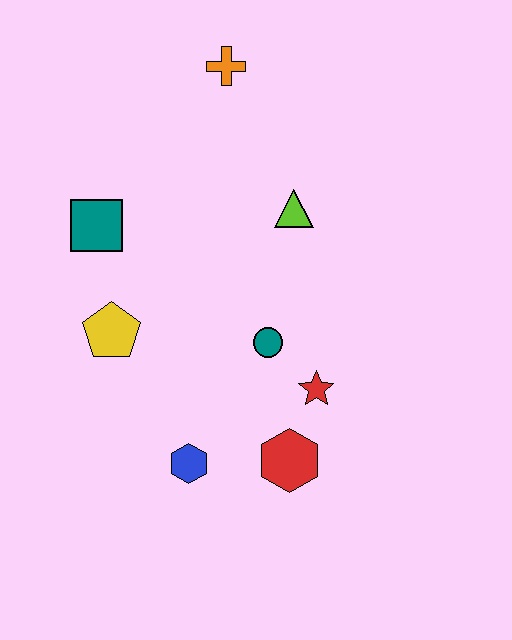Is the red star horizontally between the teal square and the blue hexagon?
No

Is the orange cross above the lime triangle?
Yes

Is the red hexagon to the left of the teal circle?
No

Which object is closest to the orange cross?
The lime triangle is closest to the orange cross.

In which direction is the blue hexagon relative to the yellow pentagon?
The blue hexagon is below the yellow pentagon.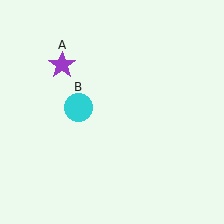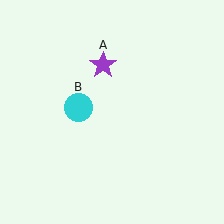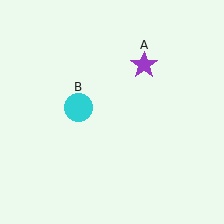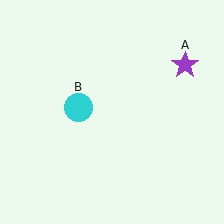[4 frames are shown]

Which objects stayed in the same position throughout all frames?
Cyan circle (object B) remained stationary.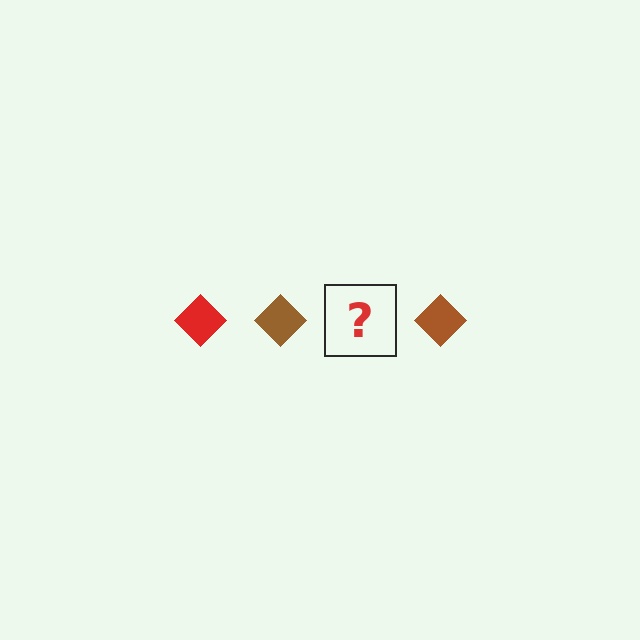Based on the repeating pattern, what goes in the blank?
The blank should be a red diamond.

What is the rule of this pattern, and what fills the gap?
The rule is that the pattern cycles through red, brown diamonds. The gap should be filled with a red diamond.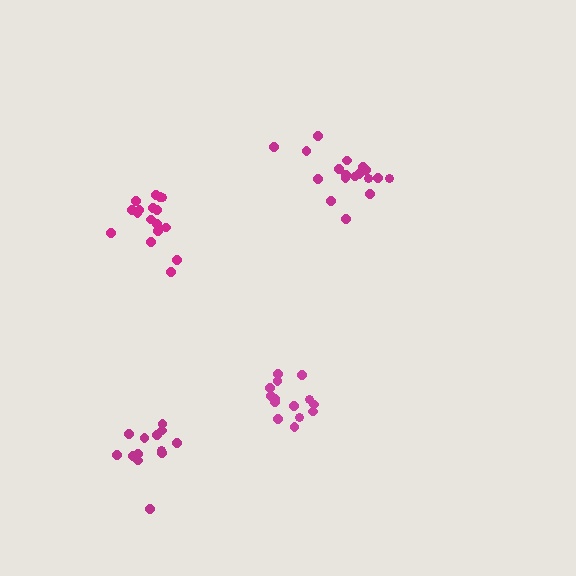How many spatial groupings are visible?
There are 4 spatial groupings.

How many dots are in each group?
Group 1: 18 dots, Group 2: 13 dots, Group 3: 14 dots, Group 4: 17 dots (62 total).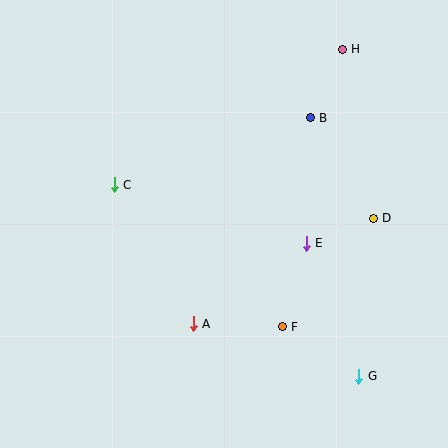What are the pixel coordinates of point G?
Point G is at (359, 376).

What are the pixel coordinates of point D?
Point D is at (373, 218).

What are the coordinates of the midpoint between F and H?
The midpoint between F and H is at (312, 188).